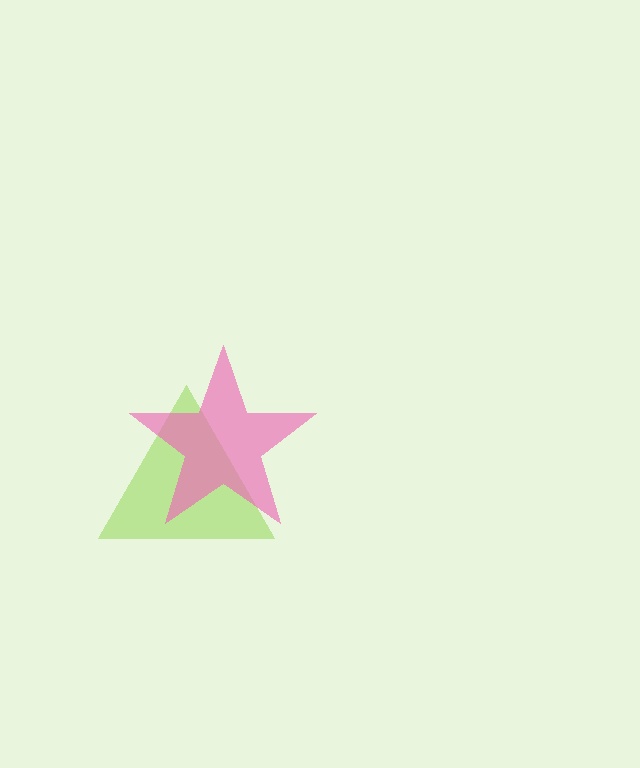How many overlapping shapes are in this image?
There are 2 overlapping shapes in the image.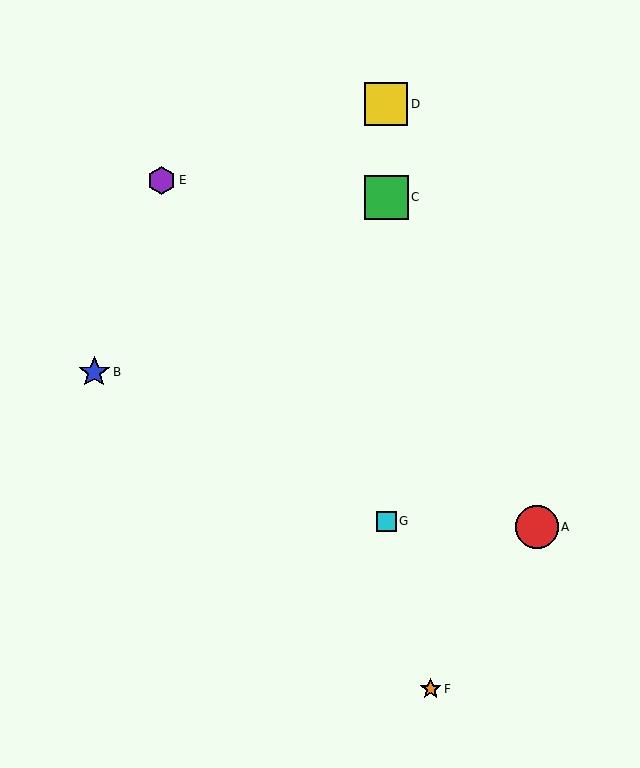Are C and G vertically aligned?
Yes, both are at x≈386.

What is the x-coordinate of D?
Object D is at x≈386.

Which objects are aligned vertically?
Objects C, D, G are aligned vertically.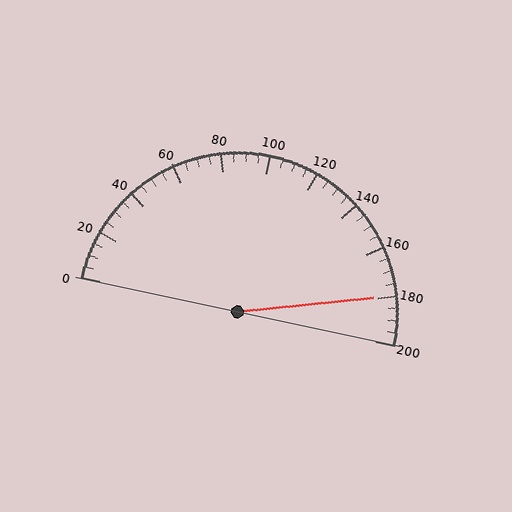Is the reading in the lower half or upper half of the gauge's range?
The reading is in the upper half of the range (0 to 200).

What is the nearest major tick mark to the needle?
The nearest major tick mark is 180.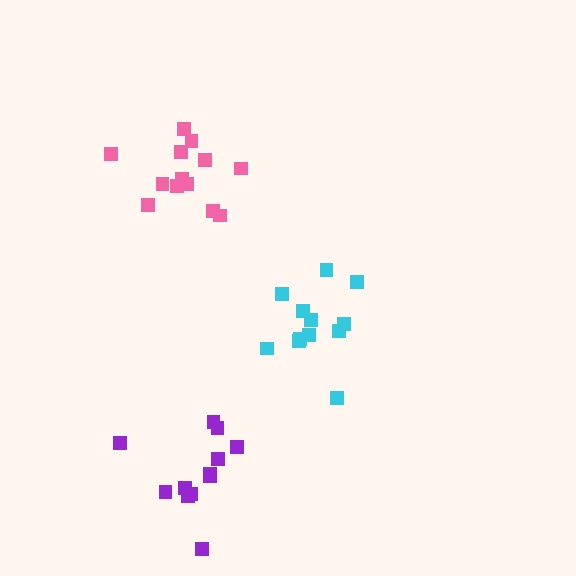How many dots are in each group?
Group 1: 12 dots, Group 2: 13 dots, Group 3: 12 dots (37 total).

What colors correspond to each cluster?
The clusters are colored: cyan, pink, purple.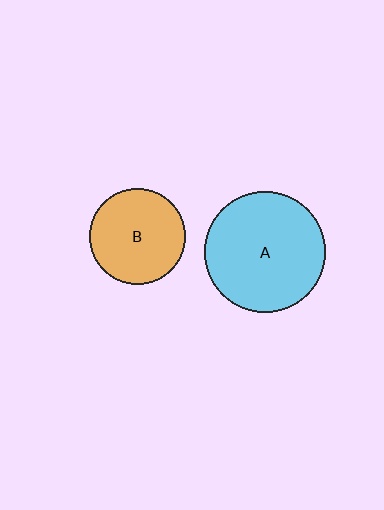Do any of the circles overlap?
No, none of the circles overlap.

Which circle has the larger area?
Circle A (cyan).